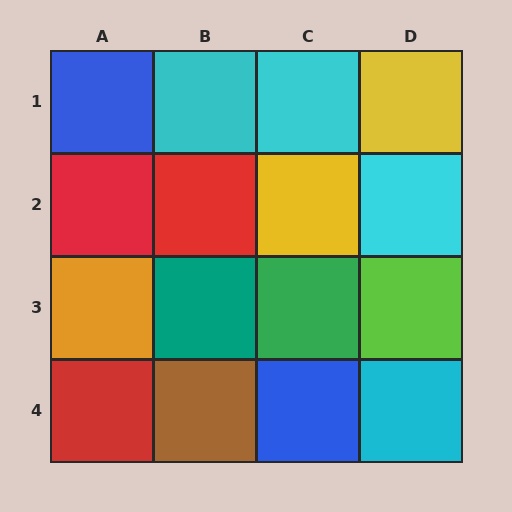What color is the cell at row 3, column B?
Teal.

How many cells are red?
3 cells are red.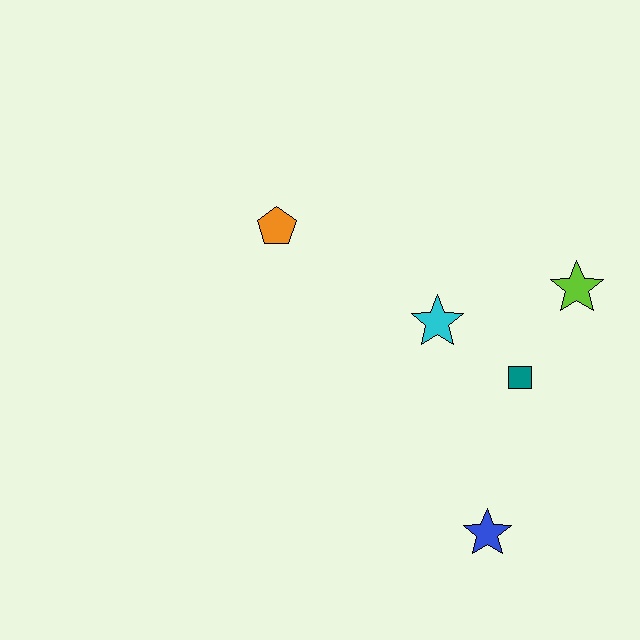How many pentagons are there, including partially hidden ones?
There is 1 pentagon.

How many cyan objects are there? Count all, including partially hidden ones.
There is 1 cyan object.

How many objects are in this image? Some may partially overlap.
There are 5 objects.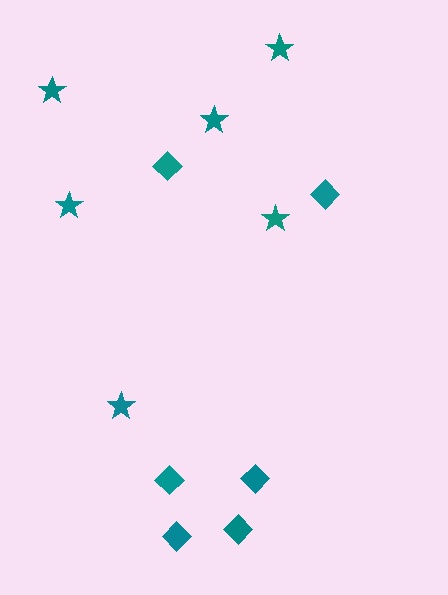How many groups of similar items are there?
There are 2 groups: one group of stars (6) and one group of diamonds (6).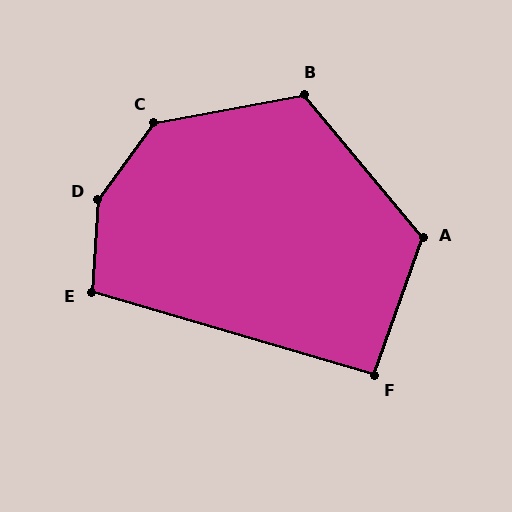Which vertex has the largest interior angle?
D, at approximately 148 degrees.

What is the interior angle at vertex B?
Approximately 119 degrees (obtuse).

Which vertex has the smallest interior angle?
F, at approximately 93 degrees.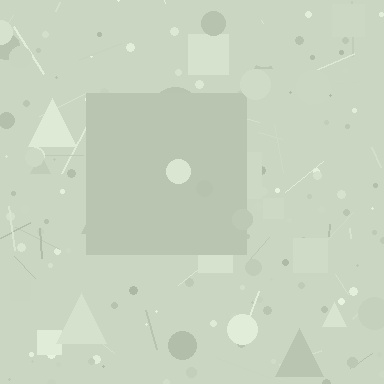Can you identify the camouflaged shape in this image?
The camouflaged shape is a square.